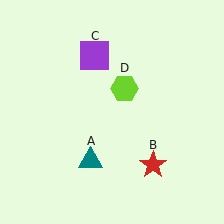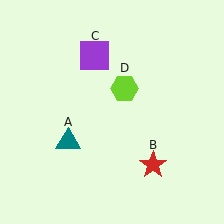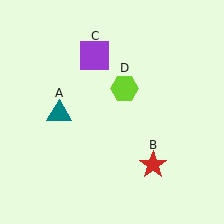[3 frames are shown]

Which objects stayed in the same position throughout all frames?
Red star (object B) and purple square (object C) and lime hexagon (object D) remained stationary.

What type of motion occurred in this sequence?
The teal triangle (object A) rotated clockwise around the center of the scene.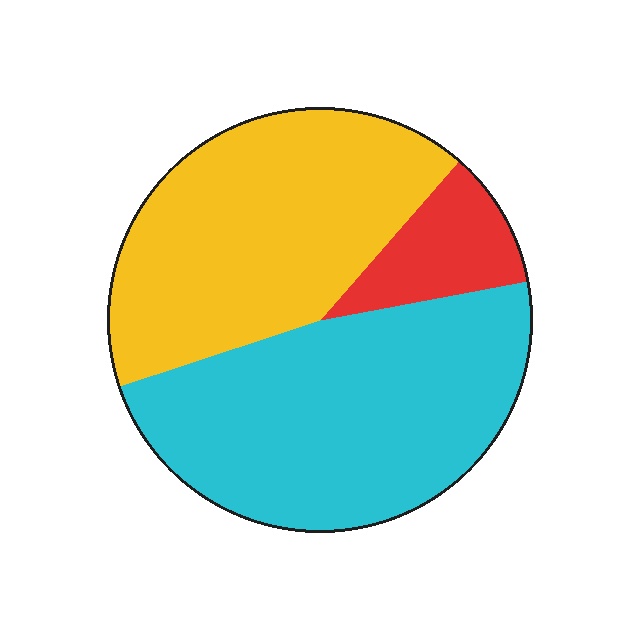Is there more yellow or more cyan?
Cyan.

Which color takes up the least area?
Red, at roughly 10%.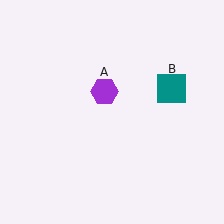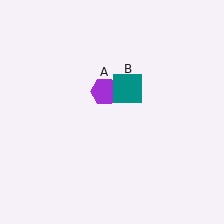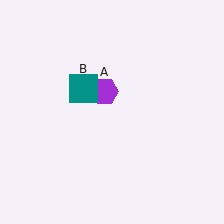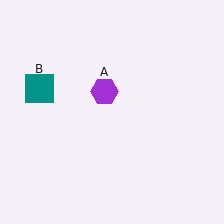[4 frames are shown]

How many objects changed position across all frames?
1 object changed position: teal square (object B).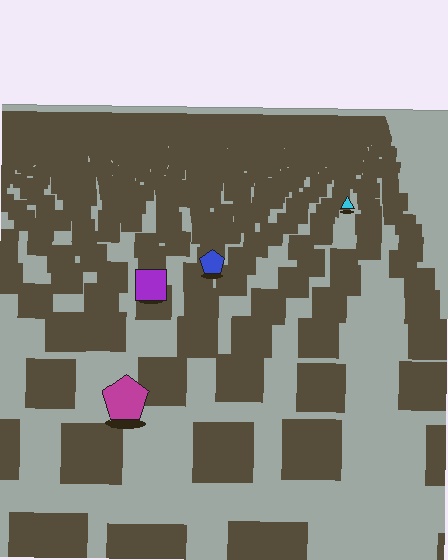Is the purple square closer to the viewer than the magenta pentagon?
No. The magenta pentagon is closer — you can tell from the texture gradient: the ground texture is coarser near it.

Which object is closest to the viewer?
The magenta pentagon is closest. The texture marks near it are larger and more spread out.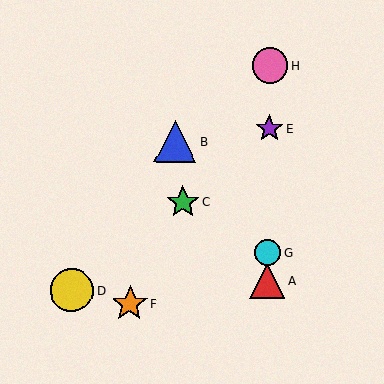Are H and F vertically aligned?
No, H is at x≈270 and F is at x≈130.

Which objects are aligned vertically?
Objects A, E, G, H are aligned vertically.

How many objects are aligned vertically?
4 objects (A, E, G, H) are aligned vertically.